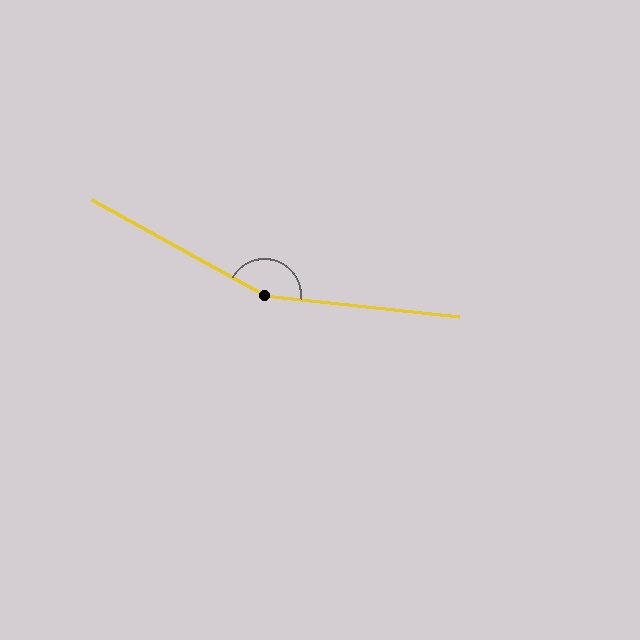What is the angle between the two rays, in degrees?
Approximately 157 degrees.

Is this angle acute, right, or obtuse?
It is obtuse.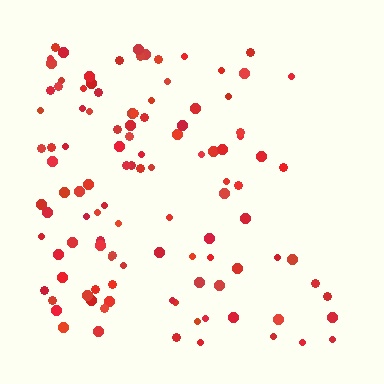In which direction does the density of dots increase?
From right to left, with the left side densest.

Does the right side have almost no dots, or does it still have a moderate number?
Still a moderate number, just noticeably fewer than the left.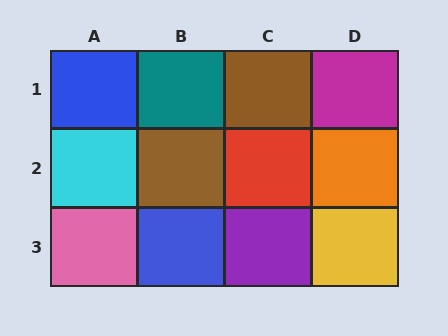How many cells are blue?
2 cells are blue.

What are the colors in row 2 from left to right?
Cyan, brown, red, orange.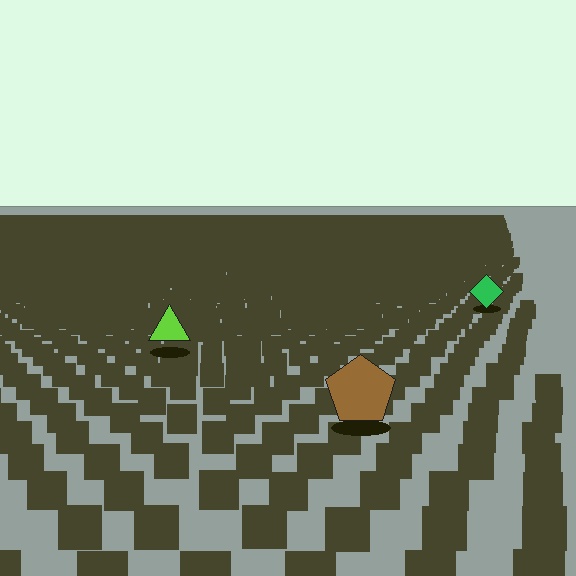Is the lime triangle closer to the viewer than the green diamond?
Yes. The lime triangle is closer — you can tell from the texture gradient: the ground texture is coarser near it.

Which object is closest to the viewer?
The brown pentagon is closest. The texture marks near it are larger and more spread out.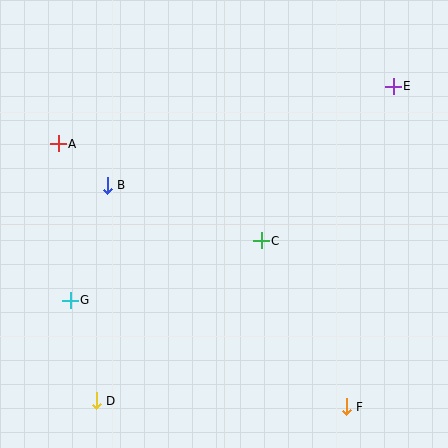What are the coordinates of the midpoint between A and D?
The midpoint between A and D is at (77, 272).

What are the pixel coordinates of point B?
Point B is at (107, 185).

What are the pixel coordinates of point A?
Point A is at (58, 144).